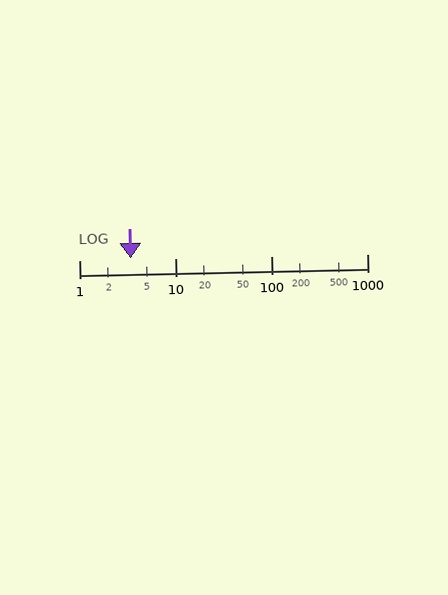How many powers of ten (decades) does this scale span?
The scale spans 3 decades, from 1 to 1000.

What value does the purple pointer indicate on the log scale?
The pointer indicates approximately 3.4.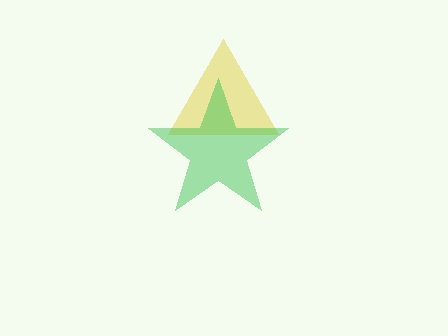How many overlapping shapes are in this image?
There are 2 overlapping shapes in the image.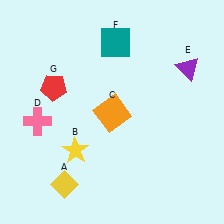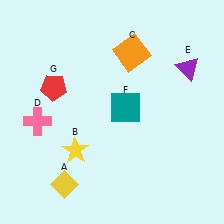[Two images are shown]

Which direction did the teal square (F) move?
The teal square (F) moved down.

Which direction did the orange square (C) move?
The orange square (C) moved up.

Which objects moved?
The objects that moved are: the orange square (C), the teal square (F).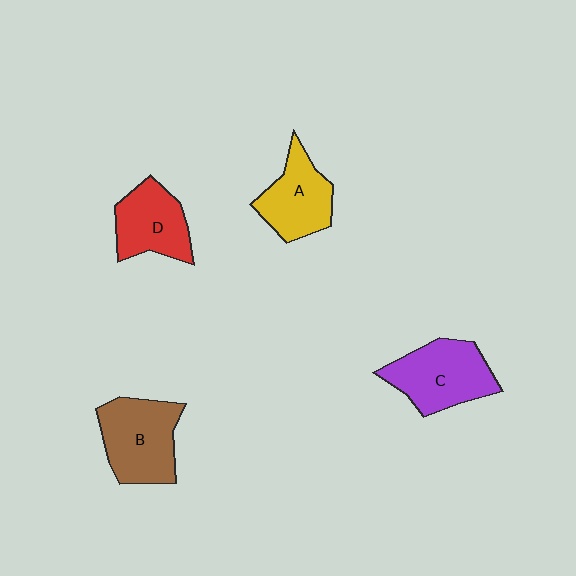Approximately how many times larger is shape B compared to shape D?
Approximately 1.2 times.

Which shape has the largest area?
Shape B (brown).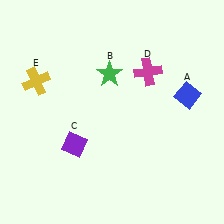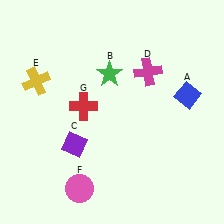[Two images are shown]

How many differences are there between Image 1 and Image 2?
There are 2 differences between the two images.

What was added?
A pink circle (F), a red cross (G) were added in Image 2.